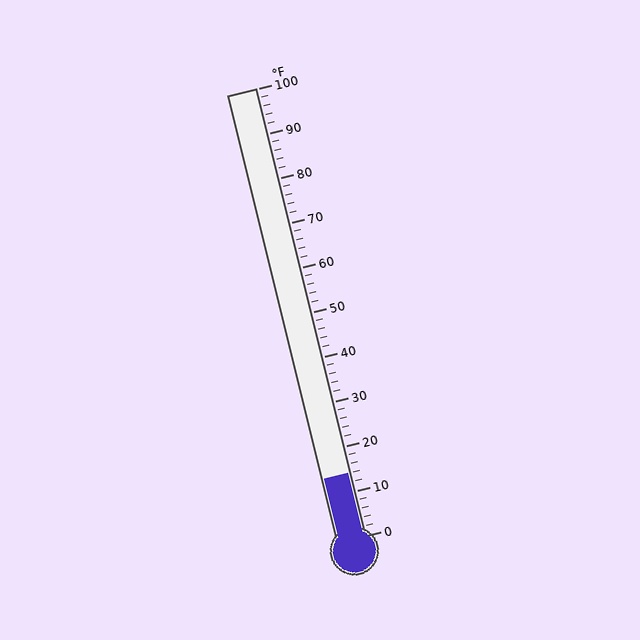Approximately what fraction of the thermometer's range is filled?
The thermometer is filled to approximately 15% of its range.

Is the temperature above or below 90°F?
The temperature is below 90°F.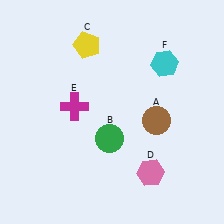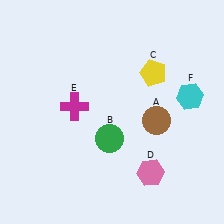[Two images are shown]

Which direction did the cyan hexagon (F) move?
The cyan hexagon (F) moved down.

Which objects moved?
The objects that moved are: the yellow pentagon (C), the cyan hexagon (F).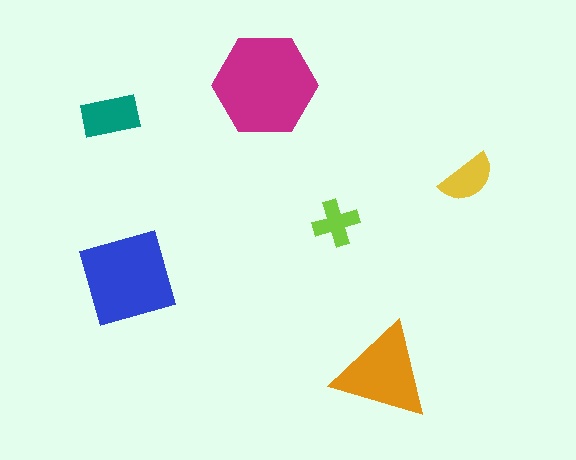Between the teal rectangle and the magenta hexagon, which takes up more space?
The magenta hexagon.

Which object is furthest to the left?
The teal rectangle is leftmost.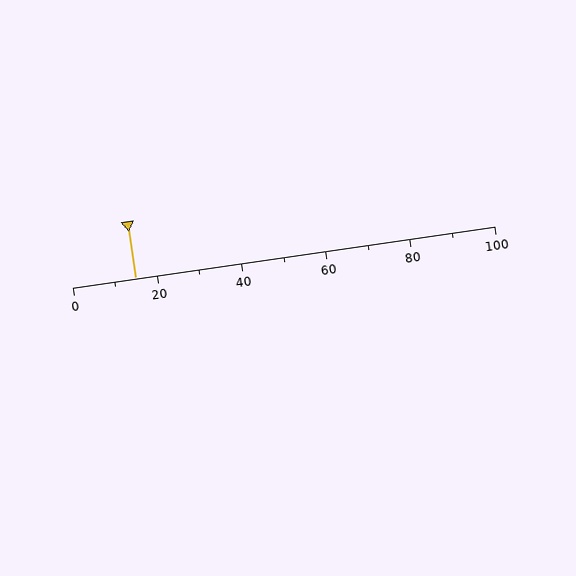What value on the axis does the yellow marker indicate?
The marker indicates approximately 15.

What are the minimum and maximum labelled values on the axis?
The axis runs from 0 to 100.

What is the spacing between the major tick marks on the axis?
The major ticks are spaced 20 apart.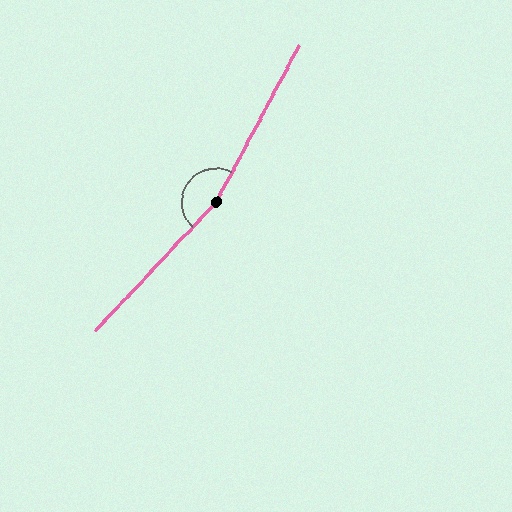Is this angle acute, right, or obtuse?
It is obtuse.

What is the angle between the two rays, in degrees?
Approximately 165 degrees.